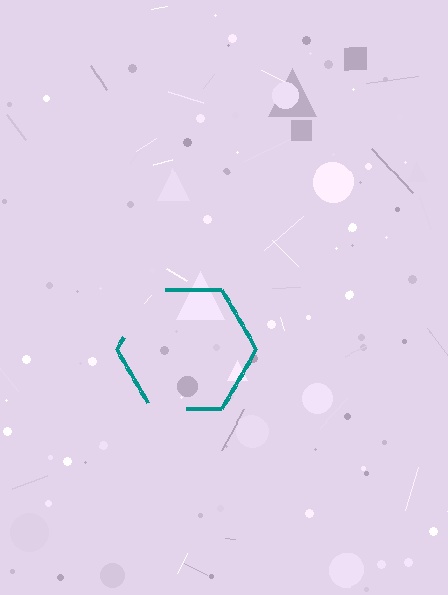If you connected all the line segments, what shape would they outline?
They would outline a hexagon.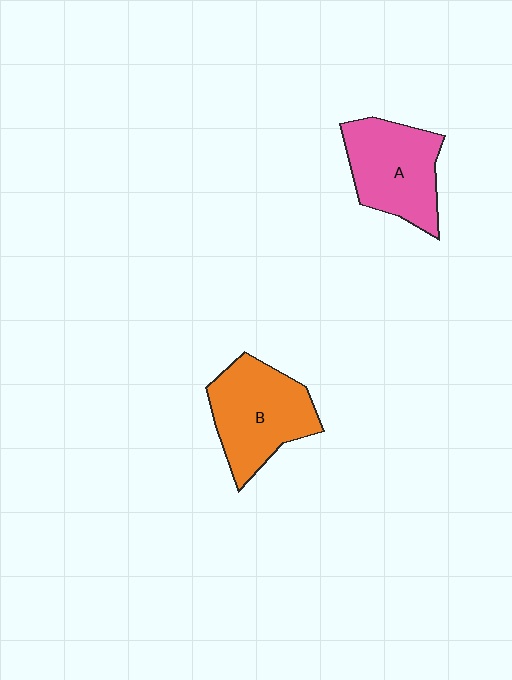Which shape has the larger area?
Shape B (orange).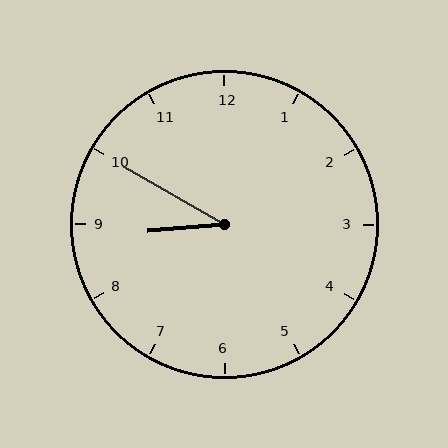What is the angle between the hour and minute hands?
Approximately 35 degrees.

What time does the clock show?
8:50.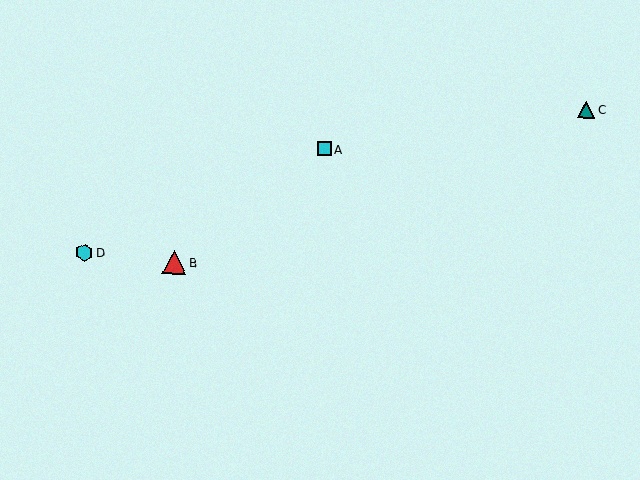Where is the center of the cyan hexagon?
The center of the cyan hexagon is at (84, 253).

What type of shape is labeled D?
Shape D is a cyan hexagon.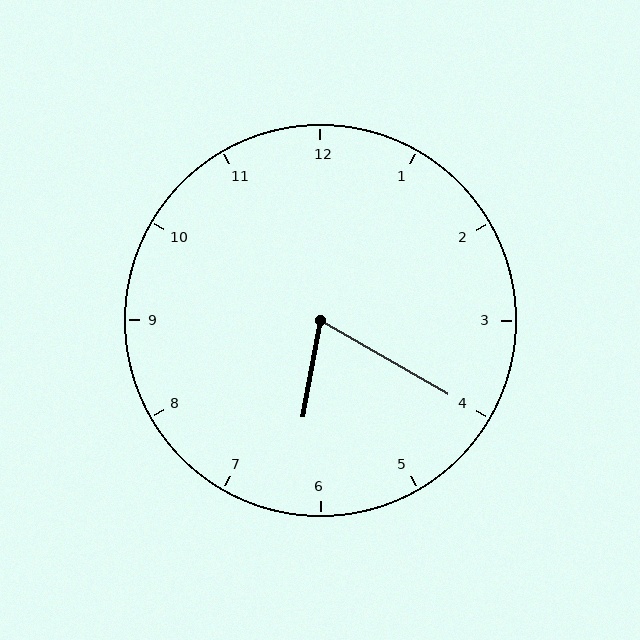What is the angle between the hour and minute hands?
Approximately 70 degrees.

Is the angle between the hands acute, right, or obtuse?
It is acute.